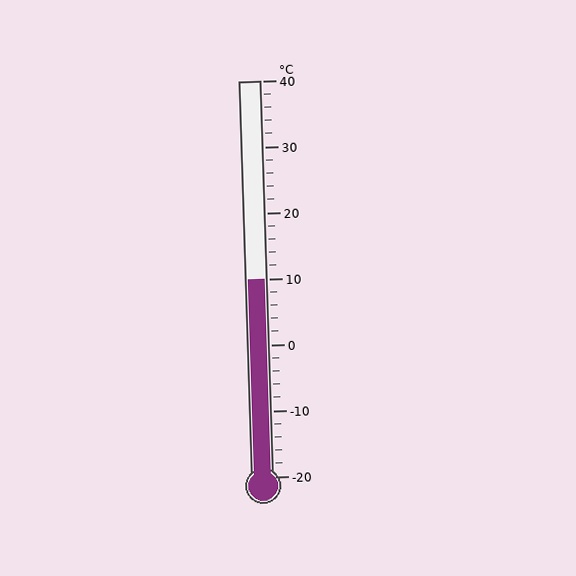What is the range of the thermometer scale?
The thermometer scale ranges from -20°C to 40°C.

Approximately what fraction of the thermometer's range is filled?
The thermometer is filled to approximately 50% of its range.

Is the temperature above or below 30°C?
The temperature is below 30°C.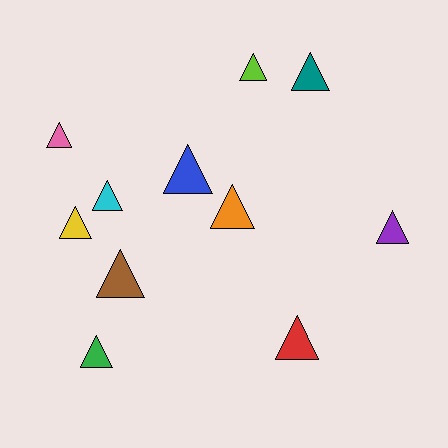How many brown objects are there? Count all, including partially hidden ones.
There is 1 brown object.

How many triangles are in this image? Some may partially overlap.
There are 11 triangles.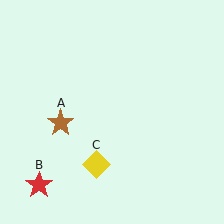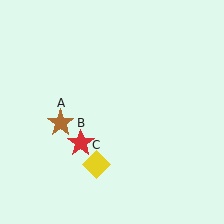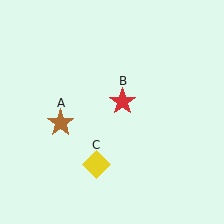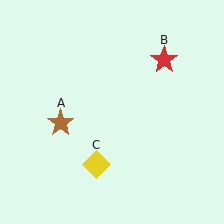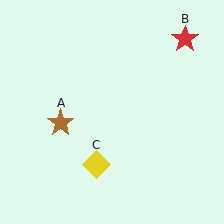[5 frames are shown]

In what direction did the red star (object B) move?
The red star (object B) moved up and to the right.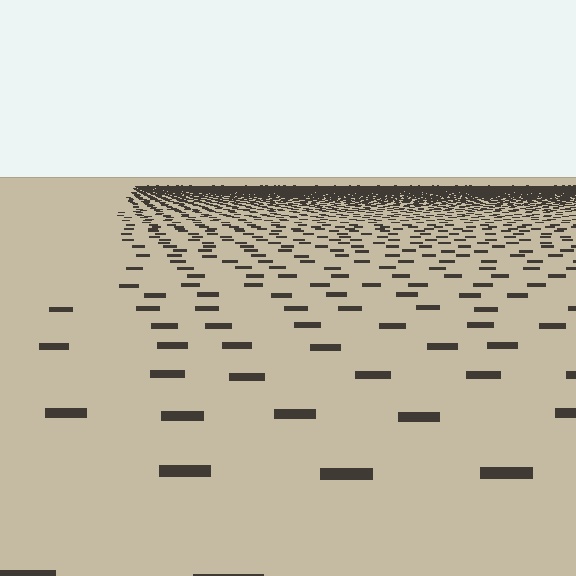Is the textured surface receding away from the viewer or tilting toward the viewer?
The surface is receding away from the viewer. Texture elements get smaller and denser toward the top.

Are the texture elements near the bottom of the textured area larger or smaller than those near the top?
Larger. Near the bottom, elements are closer to the viewer and appear at a bigger on-screen size.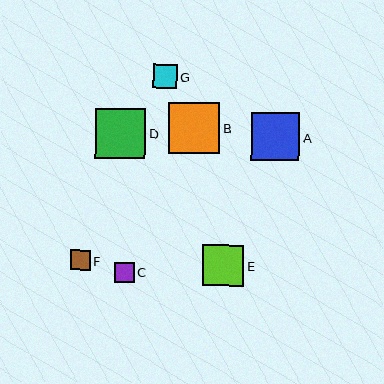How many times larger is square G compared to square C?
Square G is approximately 1.2 times the size of square C.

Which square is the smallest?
Square C is the smallest with a size of approximately 20 pixels.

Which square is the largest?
Square B is the largest with a size of approximately 51 pixels.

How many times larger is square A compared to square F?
Square A is approximately 2.4 times the size of square F.